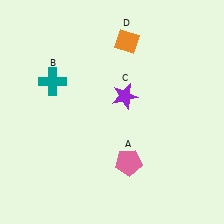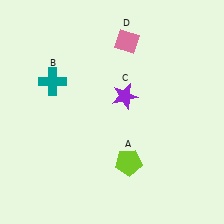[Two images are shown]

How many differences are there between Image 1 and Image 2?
There are 2 differences between the two images.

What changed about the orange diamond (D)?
In Image 1, D is orange. In Image 2, it changed to pink.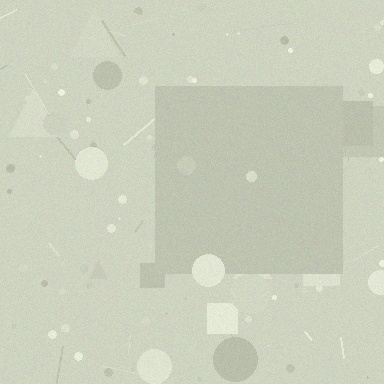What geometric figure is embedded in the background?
A square is embedded in the background.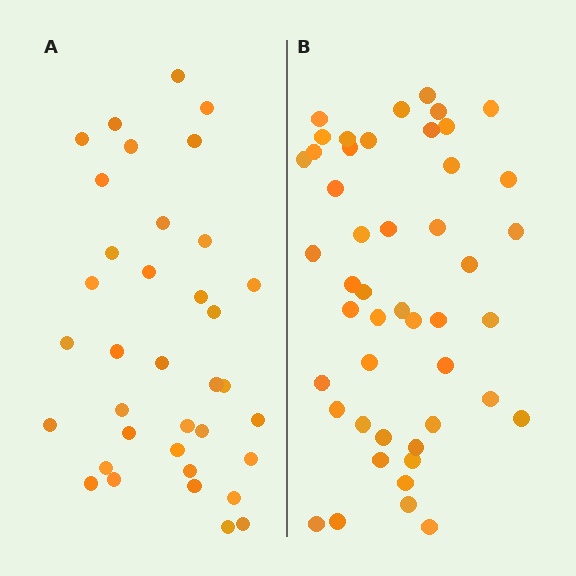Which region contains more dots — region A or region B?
Region B (the right region) has more dots.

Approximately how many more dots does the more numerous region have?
Region B has roughly 12 or so more dots than region A.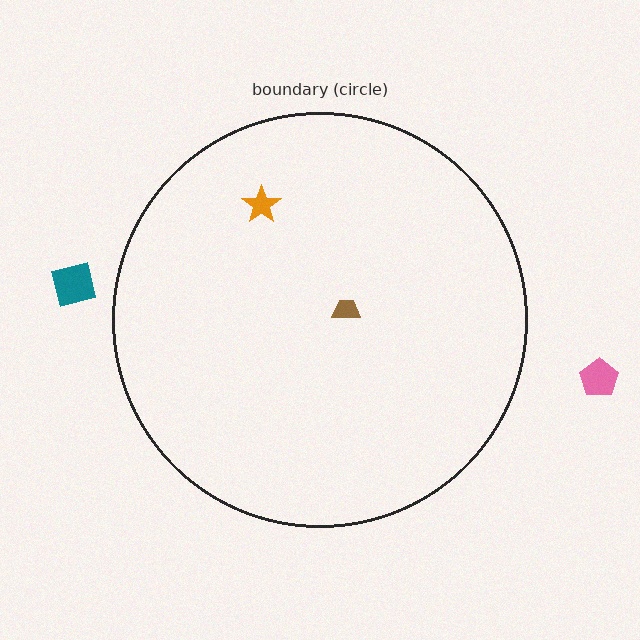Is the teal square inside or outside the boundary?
Outside.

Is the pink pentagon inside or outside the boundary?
Outside.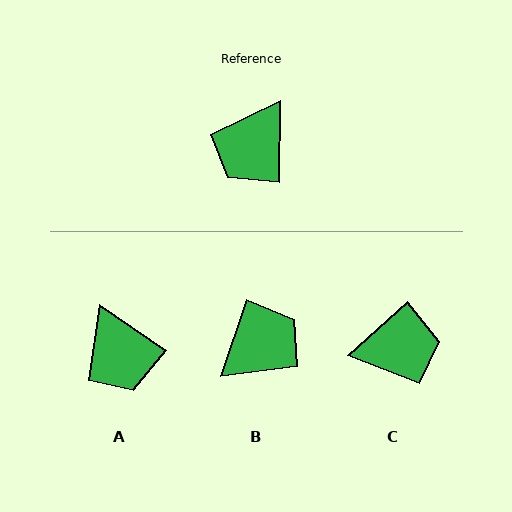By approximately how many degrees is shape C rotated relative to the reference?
Approximately 133 degrees counter-clockwise.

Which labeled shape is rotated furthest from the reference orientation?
B, about 162 degrees away.